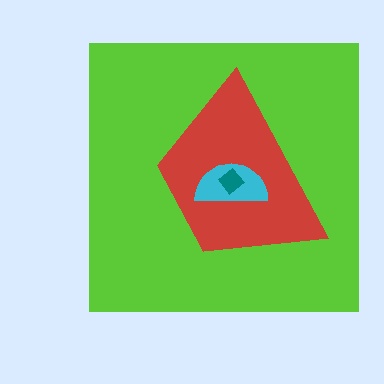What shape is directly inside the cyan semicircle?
The teal diamond.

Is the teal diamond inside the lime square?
Yes.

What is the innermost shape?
The teal diamond.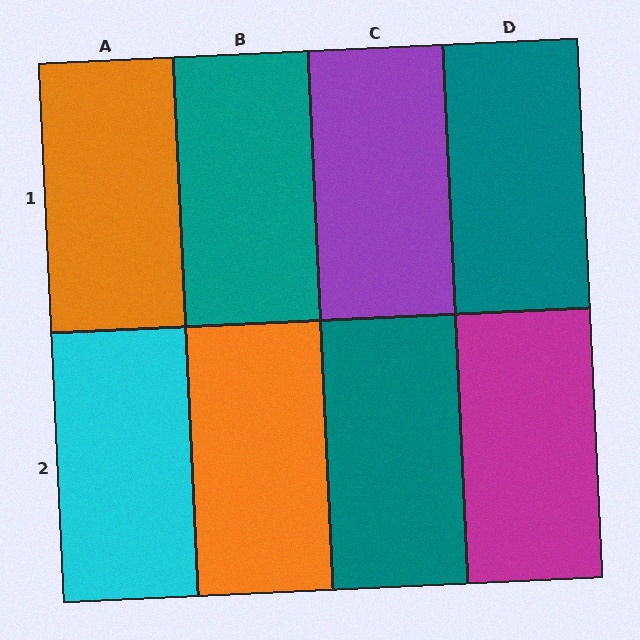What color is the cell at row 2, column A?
Cyan.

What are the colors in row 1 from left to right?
Orange, teal, purple, teal.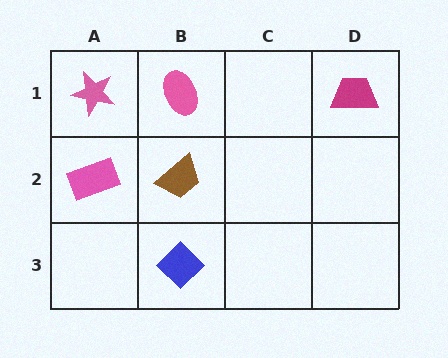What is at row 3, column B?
A blue diamond.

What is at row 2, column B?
A brown trapezoid.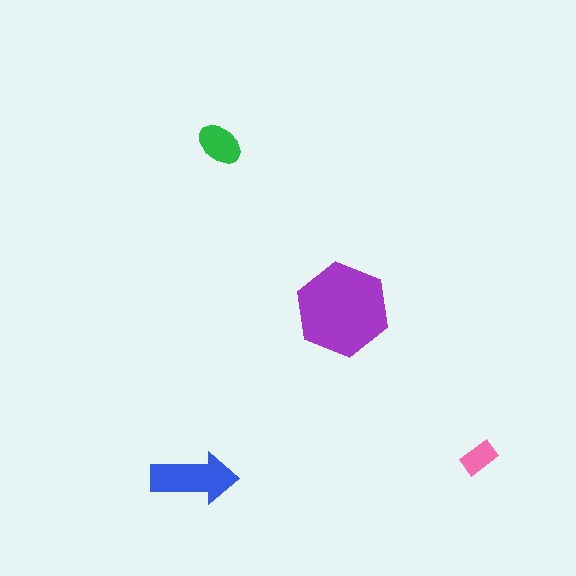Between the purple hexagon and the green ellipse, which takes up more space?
The purple hexagon.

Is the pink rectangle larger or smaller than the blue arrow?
Smaller.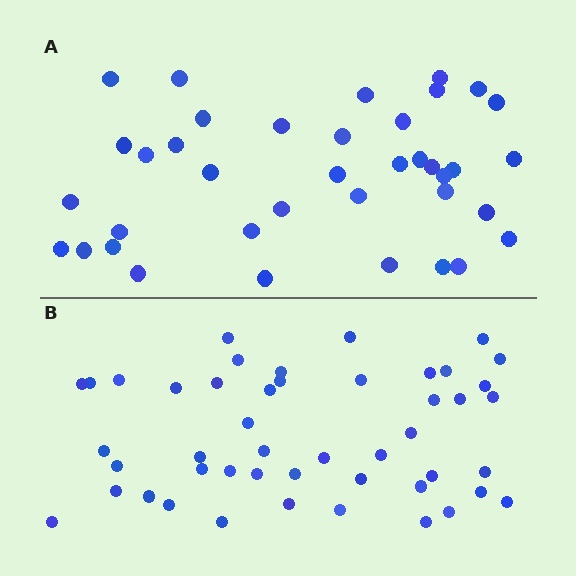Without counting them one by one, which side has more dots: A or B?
Region B (the bottom region) has more dots.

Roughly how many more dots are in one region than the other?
Region B has roughly 8 or so more dots than region A.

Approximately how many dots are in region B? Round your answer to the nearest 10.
About 50 dots. (The exact count is 47, which rounds to 50.)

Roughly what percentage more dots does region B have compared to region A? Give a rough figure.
About 25% more.